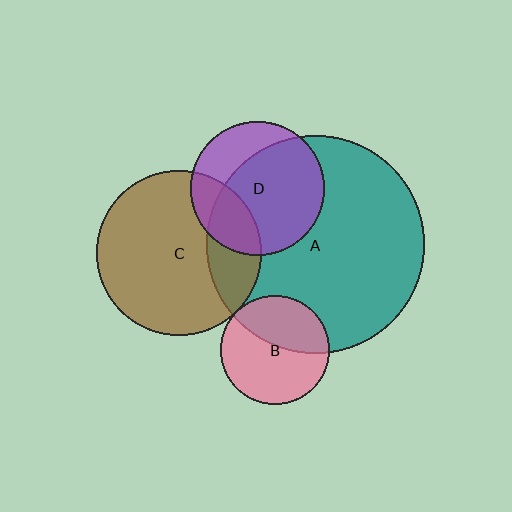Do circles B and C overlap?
Yes.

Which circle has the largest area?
Circle A (teal).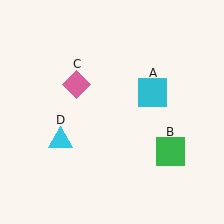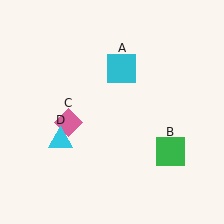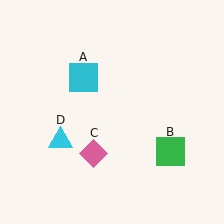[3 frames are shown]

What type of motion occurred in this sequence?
The cyan square (object A), pink diamond (object C) rotated counterclockwise around the center of the scene.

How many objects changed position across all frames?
2 objects changed position: cyan square (object A), pink diamond (object C).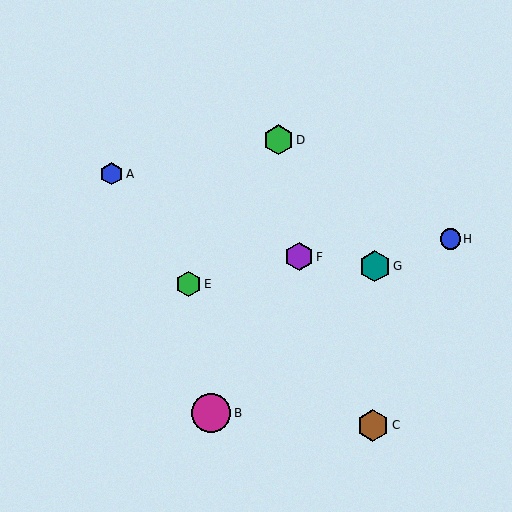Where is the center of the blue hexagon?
The center of the blue hexagon is at (111, 174).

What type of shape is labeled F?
Shape F is a purple hexagon.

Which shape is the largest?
The magenta circle (labeled B) is the largest.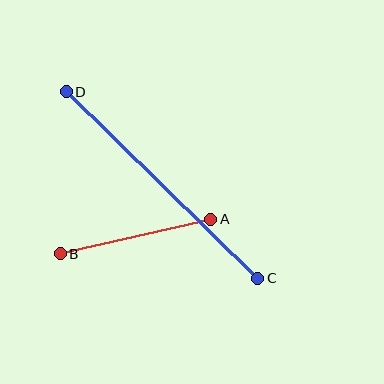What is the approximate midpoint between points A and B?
The midpoint is at approximately (135, 236) pixels.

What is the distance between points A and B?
The distance is approximately 154 pixels.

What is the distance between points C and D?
The distance is approximately 267 pixels.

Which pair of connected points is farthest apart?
Points C and D are farthest apart.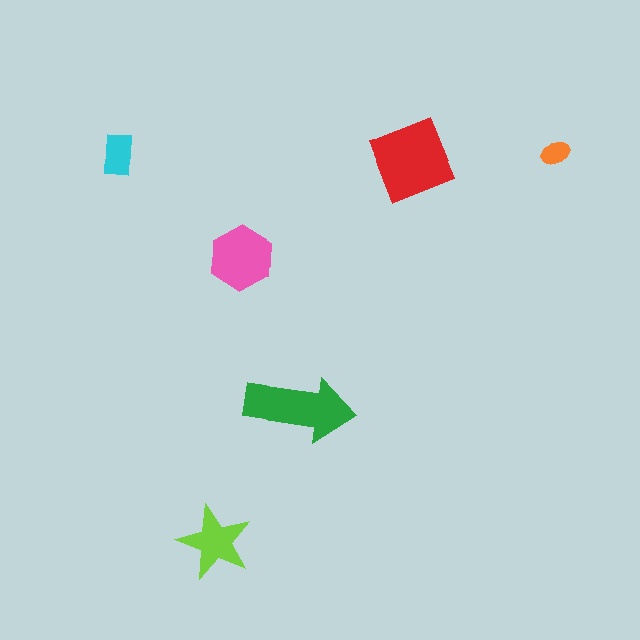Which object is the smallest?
The orange ellipse.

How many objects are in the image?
There are 6 objects in the image.